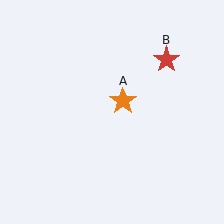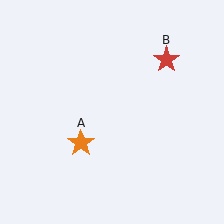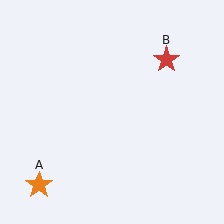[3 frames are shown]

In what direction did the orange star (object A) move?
The orange star (object A) moved down and to the left.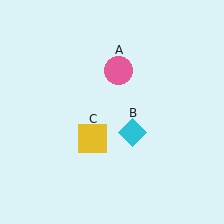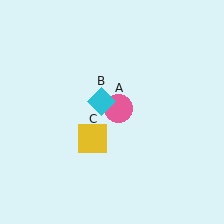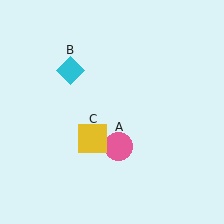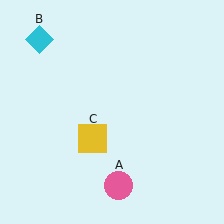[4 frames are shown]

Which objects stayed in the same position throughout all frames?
Yellow square (object C) remained stationary.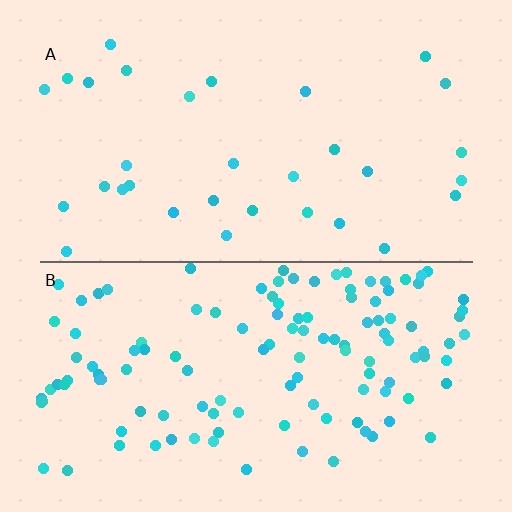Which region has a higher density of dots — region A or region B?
B (the bottom).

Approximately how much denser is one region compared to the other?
Approximately 3.8× — region B over region A.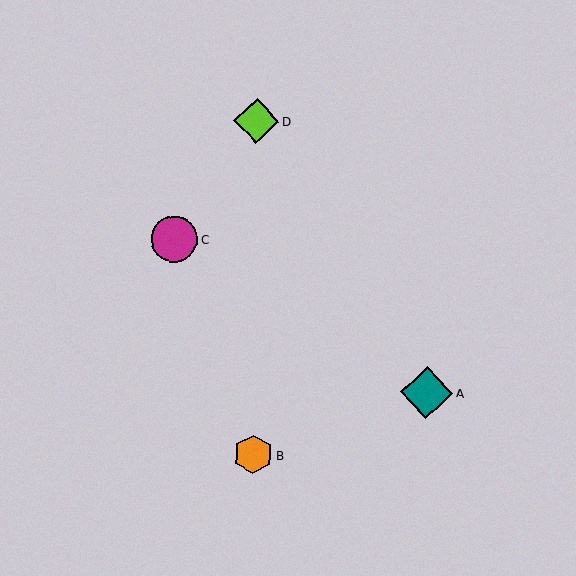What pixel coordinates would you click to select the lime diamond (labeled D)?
Click at (256, 121) to select the lime diamond D.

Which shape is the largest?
The teal diamond (labeled A) is the largest.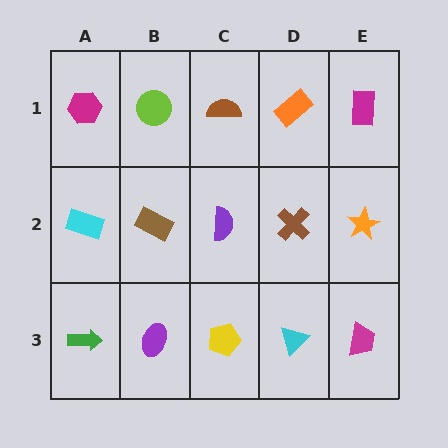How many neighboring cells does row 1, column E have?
2.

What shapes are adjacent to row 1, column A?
A cyan rectangle (row 2, column A), a lime circle (row 1, column B).